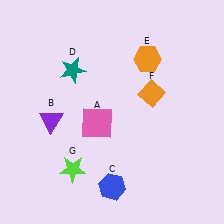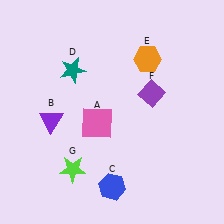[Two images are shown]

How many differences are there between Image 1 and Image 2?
There is 1 difference between the two images.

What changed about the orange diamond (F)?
In Image 1, F is orange. In Image 2, it changed to purple.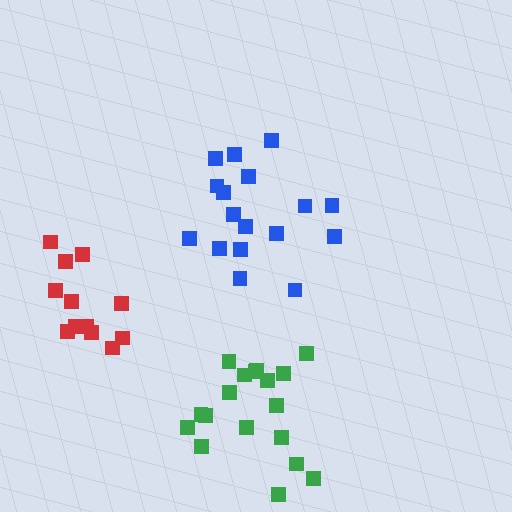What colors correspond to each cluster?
The clusters are colored: blue, green, red.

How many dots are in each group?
Group 1: 17 dots, Group 2: 18 dots, Group 3: 12 dots (47 total).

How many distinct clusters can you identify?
There are 3 distinct clusters.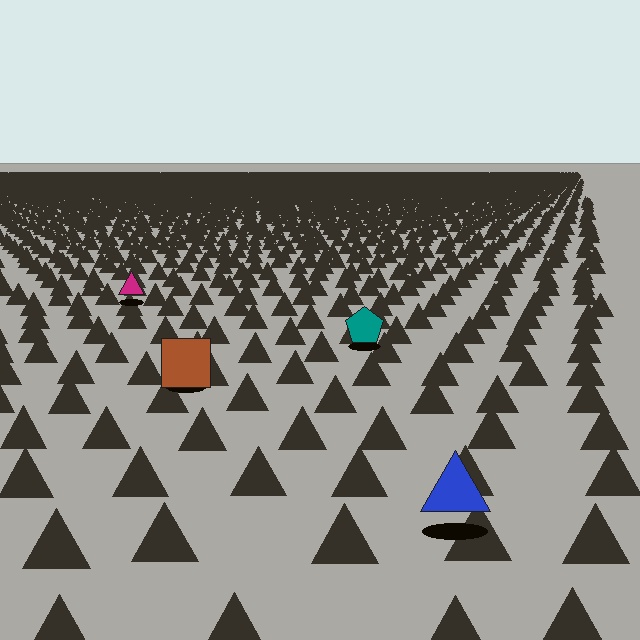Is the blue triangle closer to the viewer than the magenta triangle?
Yes. The blue triangle is closer — you can tell from the texture gradient: the ground texture is coarser near it.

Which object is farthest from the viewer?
The magenta triangle is farthest from the viewer. It appears smaller and the ground texture around it is denser.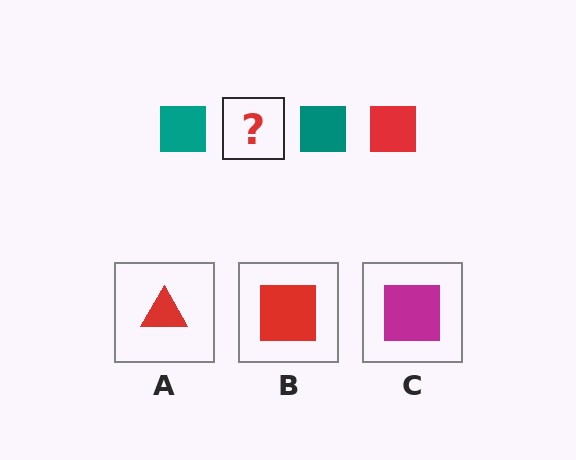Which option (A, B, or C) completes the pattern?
B.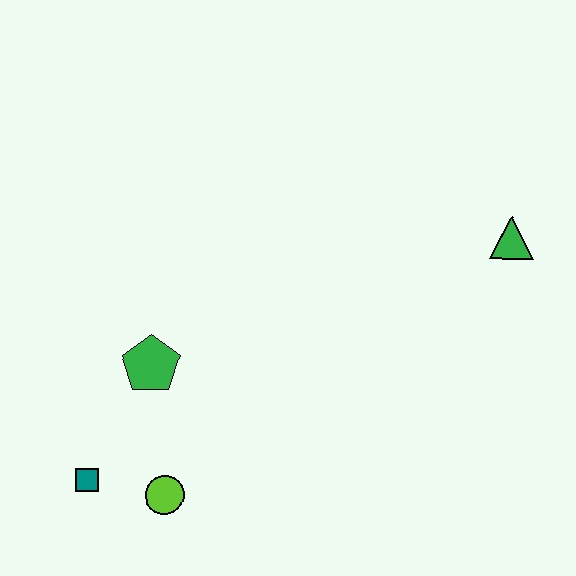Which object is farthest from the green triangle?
The teal square is farthest from the green triangle.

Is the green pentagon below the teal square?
No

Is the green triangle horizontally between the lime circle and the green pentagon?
No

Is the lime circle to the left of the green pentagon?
No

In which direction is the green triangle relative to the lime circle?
The green triangle is to the right of the lime circle.